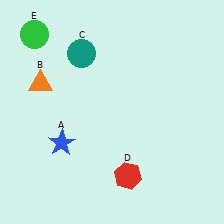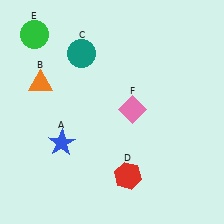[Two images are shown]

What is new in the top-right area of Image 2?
A pink diamond (F) was added in the top-right area of Image 2.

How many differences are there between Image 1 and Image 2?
There is 1 difference between the two images.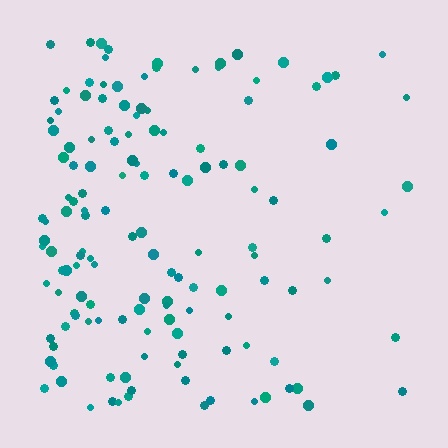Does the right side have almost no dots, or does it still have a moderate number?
Still a moderate number, just noticeably fewer than the left.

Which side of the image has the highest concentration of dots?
The left.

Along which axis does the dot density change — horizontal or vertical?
Horizontal.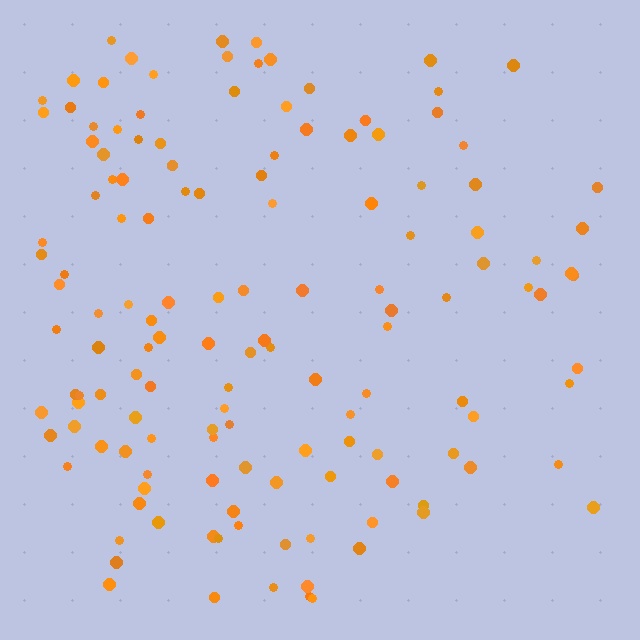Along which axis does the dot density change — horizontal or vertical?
Horizontal.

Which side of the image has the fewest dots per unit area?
The right.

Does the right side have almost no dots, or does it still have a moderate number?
Still a moderate number, just noticeably fewer than the left.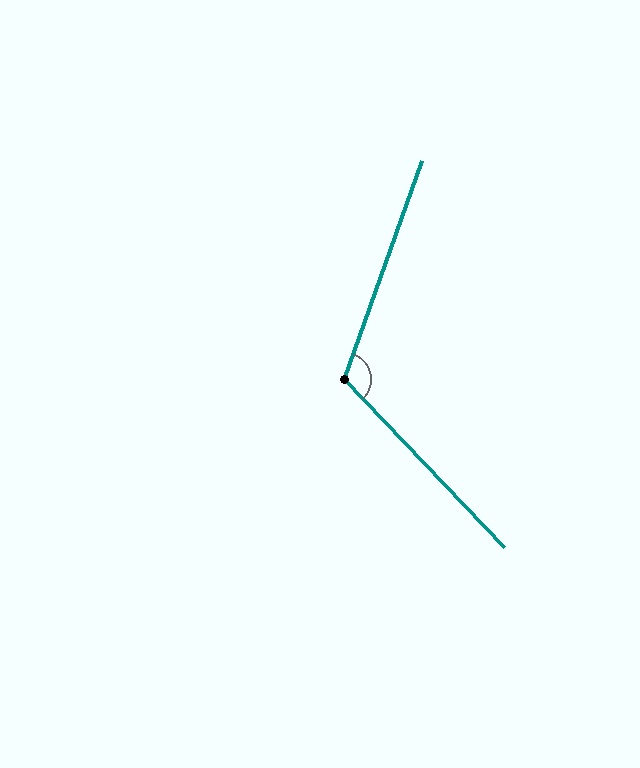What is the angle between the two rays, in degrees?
Approximately 117 degrees.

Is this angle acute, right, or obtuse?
It is obtuse.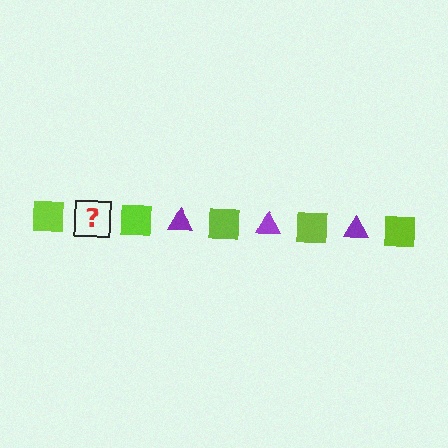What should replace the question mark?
The question mark should be replaced with a purple triangle.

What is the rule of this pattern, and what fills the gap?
The rule is that the pattern alternates between lime square and purple triangle. The gap should be filled with a purple triangle.